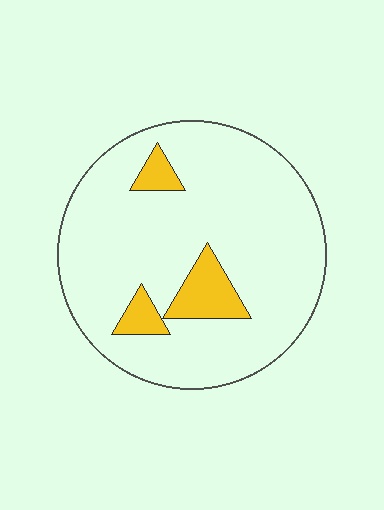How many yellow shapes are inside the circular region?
3.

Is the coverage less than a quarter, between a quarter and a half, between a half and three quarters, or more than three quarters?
Less than a quarter.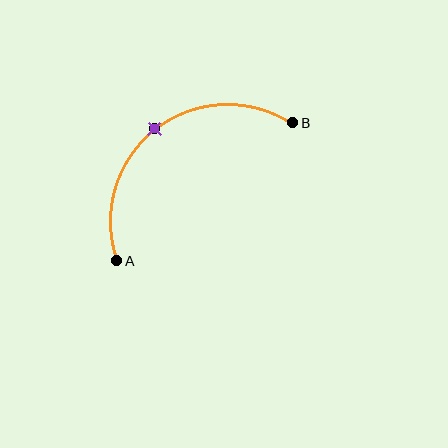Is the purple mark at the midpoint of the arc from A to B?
Yes. The purple mark lies on the arc at equal arc-length from both A and B — it is the arc midpoint.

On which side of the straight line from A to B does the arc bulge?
The arc bulges above and to the left of the straight line connecting A and B.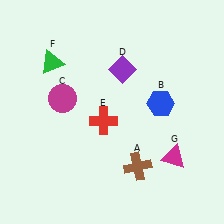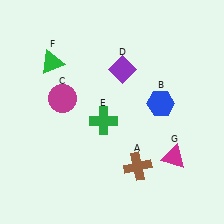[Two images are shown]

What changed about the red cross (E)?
In Image 1, E is red. In Image 2, it changed to green.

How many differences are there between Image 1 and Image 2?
There is 1 difference between the two images.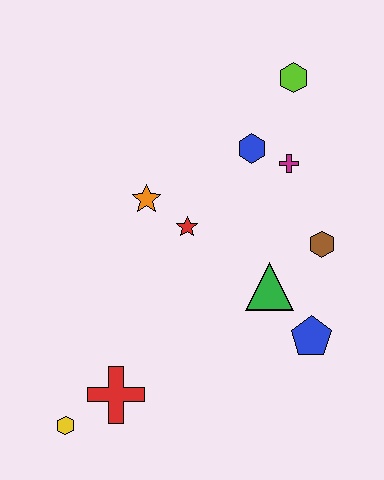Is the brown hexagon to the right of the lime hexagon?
Yes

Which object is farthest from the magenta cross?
The yellow hexagon is farthest from the magenta cross.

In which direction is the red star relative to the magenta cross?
The red star is to the left of the magenta cross.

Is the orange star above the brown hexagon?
Yes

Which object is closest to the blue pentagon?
The green triangle is closest to the blue pentagon.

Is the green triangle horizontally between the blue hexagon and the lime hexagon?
Yes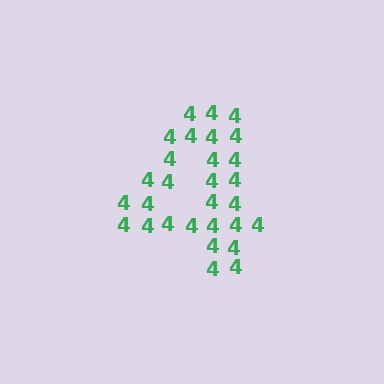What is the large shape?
The large shape is the digit 4.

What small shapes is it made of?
It is made of small digit 4's.